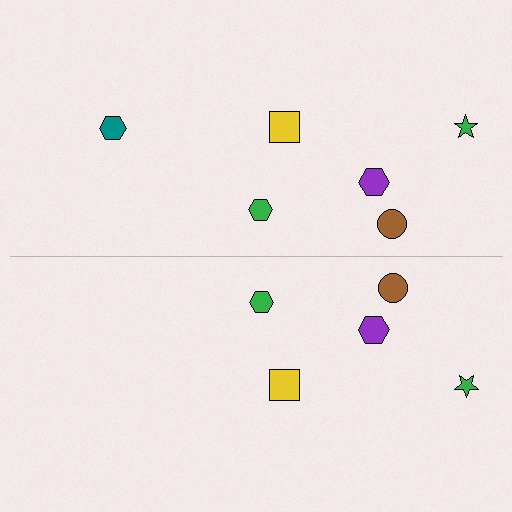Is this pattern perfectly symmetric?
No, the pattern is not perfectly symmetric. A teal hexagon is missing from the bottom side.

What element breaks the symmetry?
A teal hexagon is missing from the bottom side.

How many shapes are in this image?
There are 11 shapes in this image.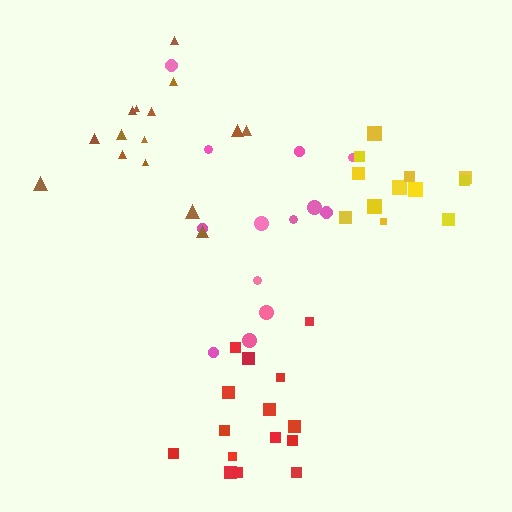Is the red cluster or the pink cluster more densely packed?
Red.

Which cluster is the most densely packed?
Yellow.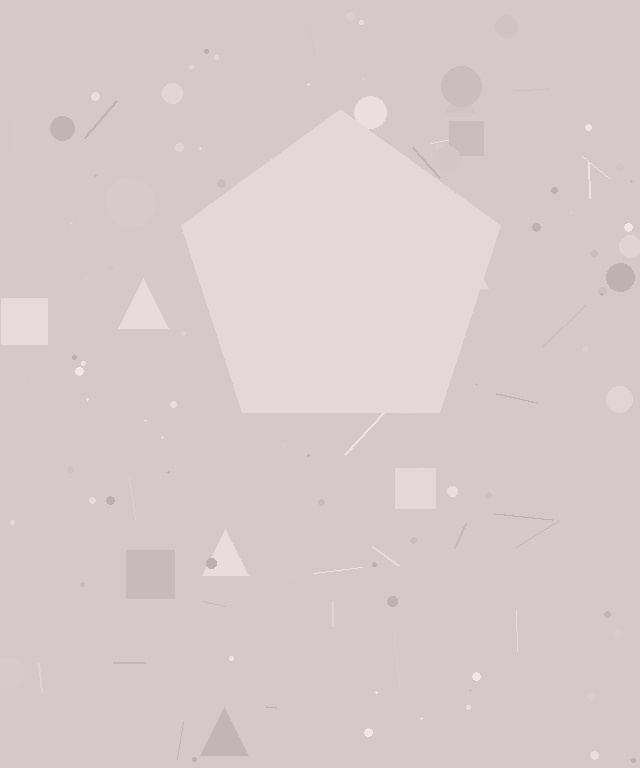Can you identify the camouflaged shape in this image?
The camouflaged shape is a pentagon.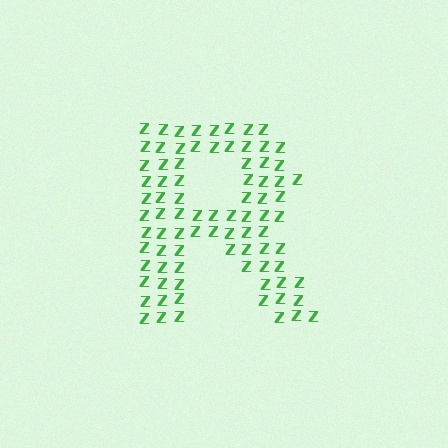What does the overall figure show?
The overall figure shows the letter R.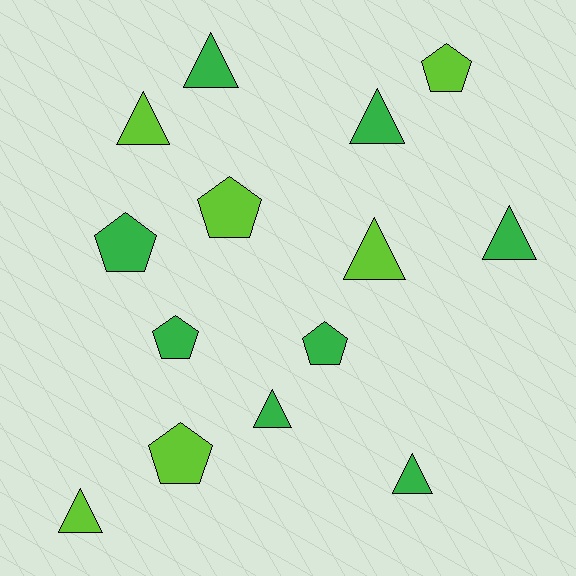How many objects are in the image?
There are 14 objects.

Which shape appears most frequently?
Triangle, with 8 objects.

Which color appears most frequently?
Green, with 8 objects.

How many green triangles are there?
There are 5 green triangles.